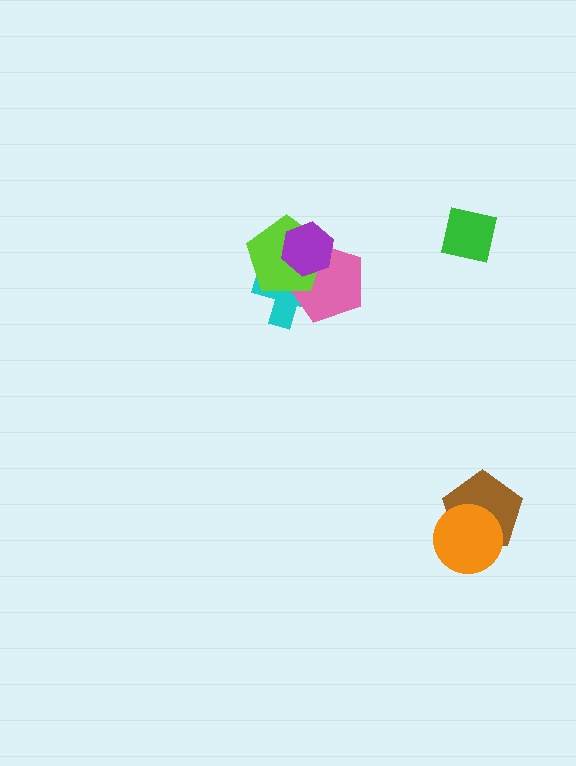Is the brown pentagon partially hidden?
Yes, it is partially covered by another shape.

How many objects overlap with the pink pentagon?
3 objects overlap with the pink pentagon.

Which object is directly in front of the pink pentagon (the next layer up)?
The lime pentagon is directly in front of the pink pentagon.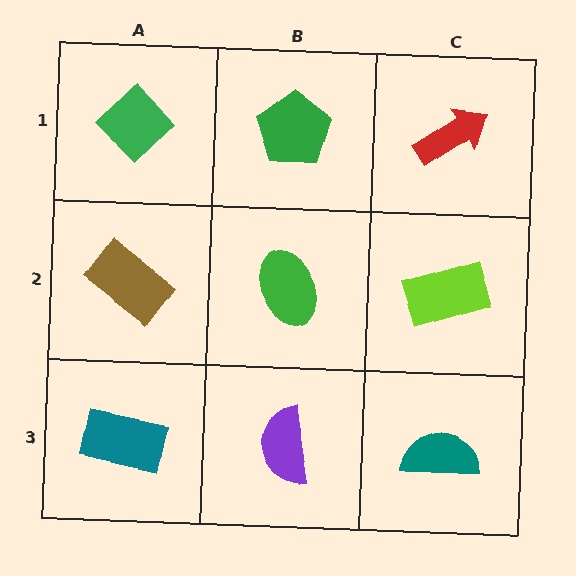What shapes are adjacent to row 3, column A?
A brown rectangle (row 2, column A), a purple semicircle (row 3, column B).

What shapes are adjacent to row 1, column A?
A brown rectangle (row 2, column A), a green pentagon (row 1, column B).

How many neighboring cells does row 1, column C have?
2.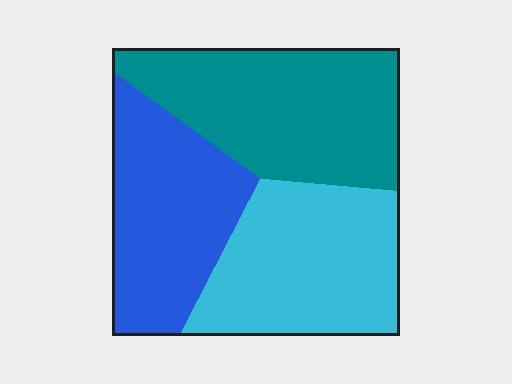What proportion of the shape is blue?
Blue takes up between a quarter and a half of the shape.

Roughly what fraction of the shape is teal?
Teal takes up between a quarter and a half of the shape.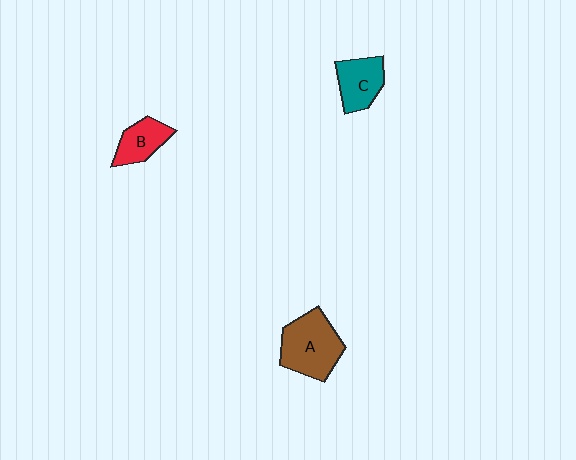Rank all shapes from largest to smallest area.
From largest to smallest: A (brown), C (teal), B (red).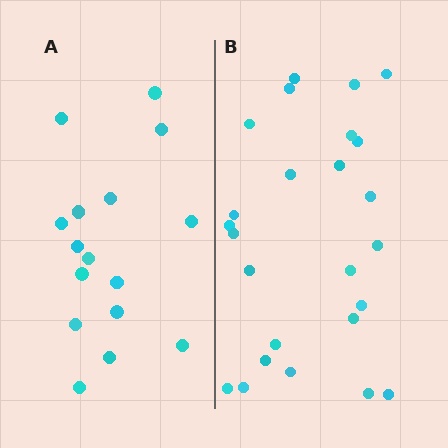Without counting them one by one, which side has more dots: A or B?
Region B (the right region) has more dots.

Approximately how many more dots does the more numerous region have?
Region B has roughly 8 or so more dots than region A.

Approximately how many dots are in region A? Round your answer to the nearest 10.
About 20 dots. (The exact count is 16, which rounds to 20.)